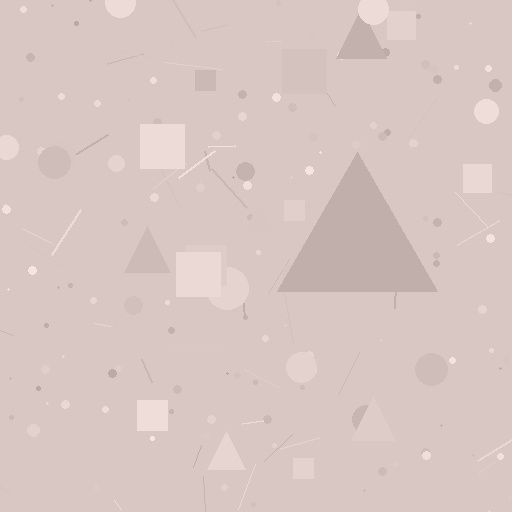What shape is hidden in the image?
A triangle is hidden in the image.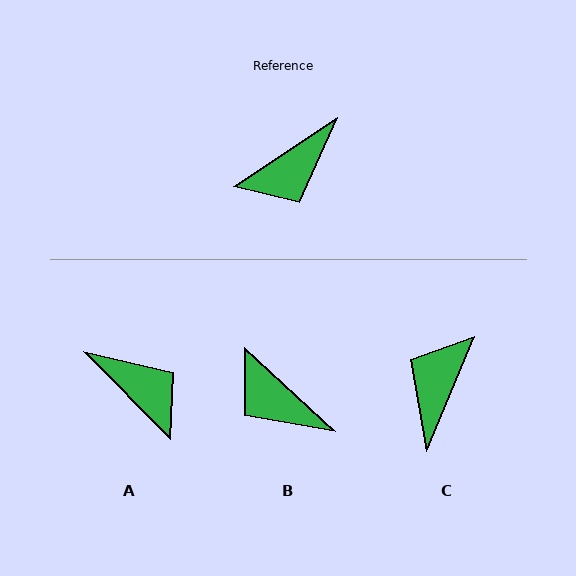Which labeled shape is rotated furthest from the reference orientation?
C, about 146 degrees away.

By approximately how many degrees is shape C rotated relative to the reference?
Approximately 146 degrees clockwise.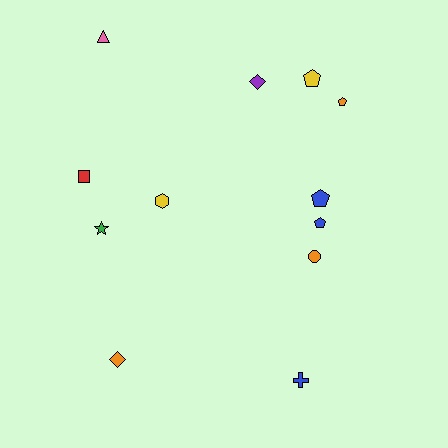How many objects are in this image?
There are 12 objects.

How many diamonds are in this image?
There are 2 diamonds.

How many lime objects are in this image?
There are no lime objects.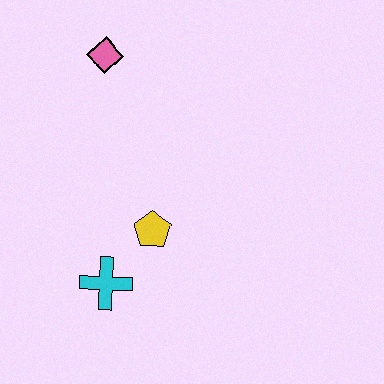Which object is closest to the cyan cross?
The yellow pentagon is closest to the cyan cross.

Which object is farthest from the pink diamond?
The cyan cross is farthest from the pink diamond.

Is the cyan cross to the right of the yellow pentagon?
No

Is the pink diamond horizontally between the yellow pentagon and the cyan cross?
No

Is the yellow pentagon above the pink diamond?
No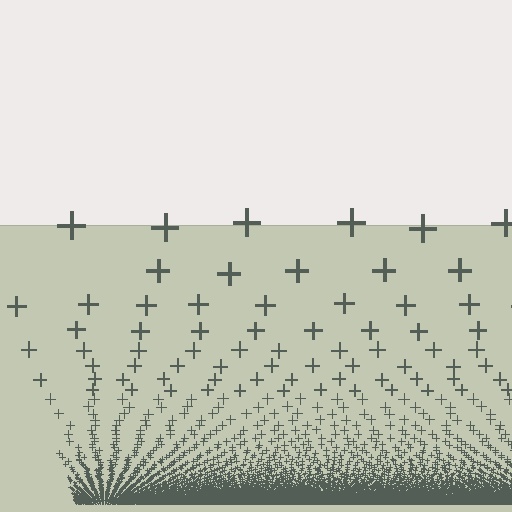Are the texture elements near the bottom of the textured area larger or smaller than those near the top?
Smaller. The gradient is inverted — elements near the bottom are smaller and denser.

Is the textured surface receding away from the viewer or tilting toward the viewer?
The surface appears to tilt toward the viewer. Texture elements get larger and sparser toward the top.